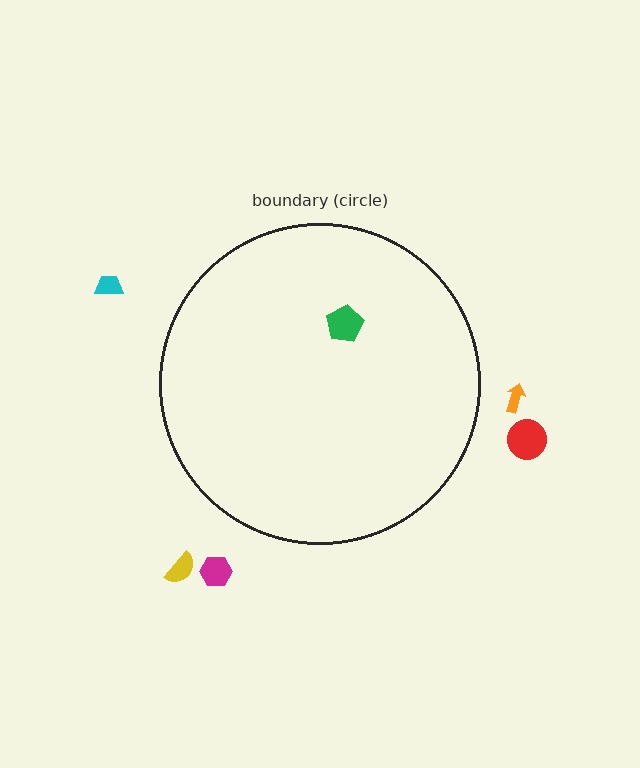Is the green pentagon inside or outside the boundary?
Inside.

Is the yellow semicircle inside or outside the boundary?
Outside.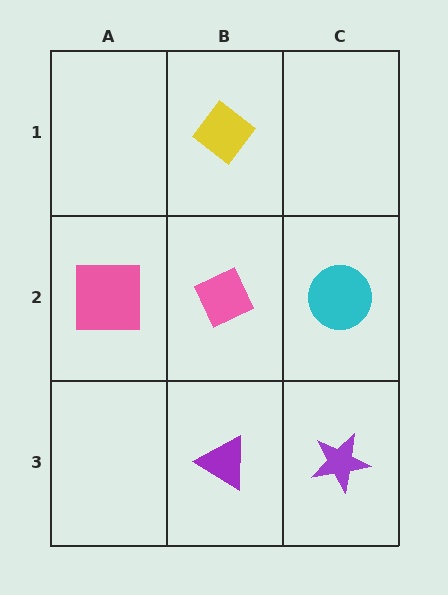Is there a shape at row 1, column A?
No, that cell is empty.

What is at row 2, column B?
A pink diamond.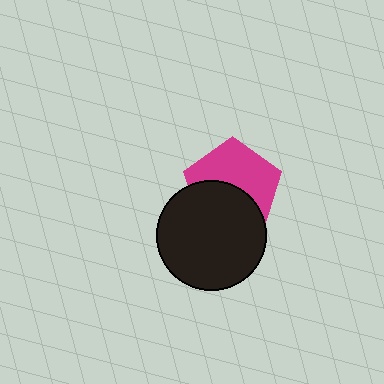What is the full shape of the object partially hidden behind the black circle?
The partially hidden object is a magenta pentagon.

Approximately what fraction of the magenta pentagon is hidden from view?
Roughly 45% of the magenta pentagon is hidden behind the black circle.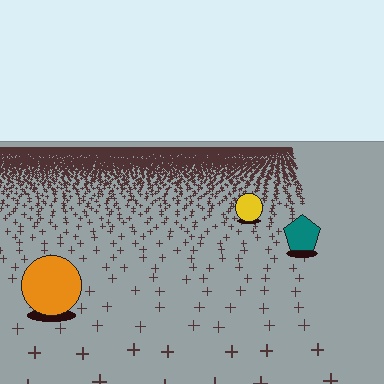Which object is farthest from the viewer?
The yellow circle is farthest from the viewer. It appears smaller and the ground texture around it is denser.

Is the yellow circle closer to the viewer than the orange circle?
No. The orange circle is closer — you can tell from the texture gradient: the ground texture is coarser near it.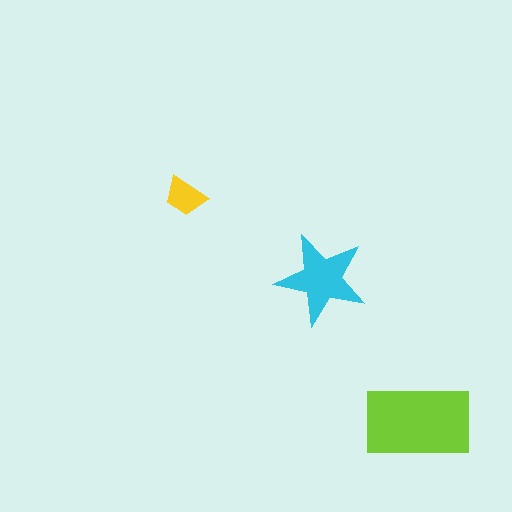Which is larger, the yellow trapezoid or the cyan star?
The cyan star.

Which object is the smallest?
The yellow trapezoid.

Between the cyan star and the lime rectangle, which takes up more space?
The lime rectangle.